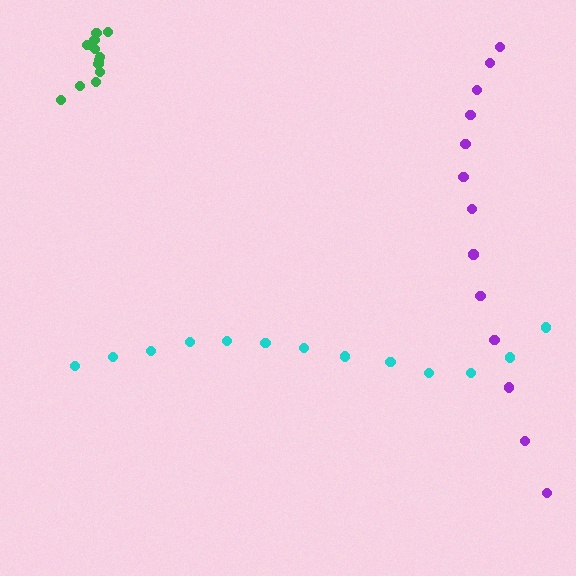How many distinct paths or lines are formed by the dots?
There are 3 distinct paths.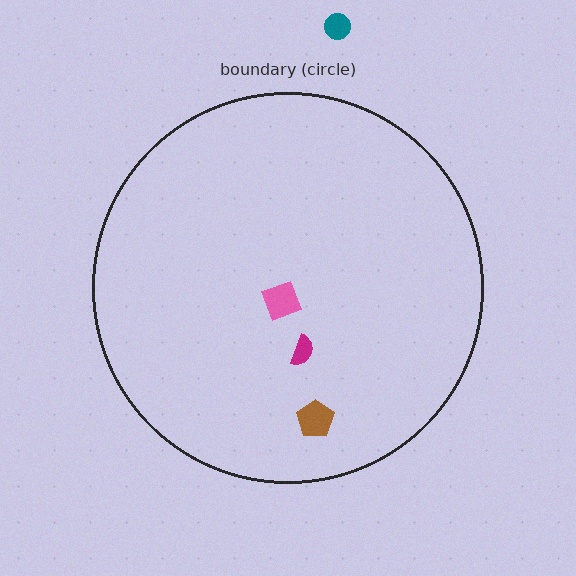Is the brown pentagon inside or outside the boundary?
Inside.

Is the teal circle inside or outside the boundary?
Outside.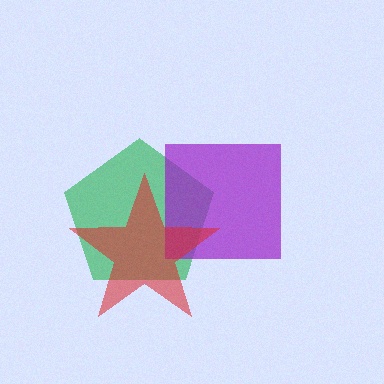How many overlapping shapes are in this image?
There are 3 overlapping shapes in the image.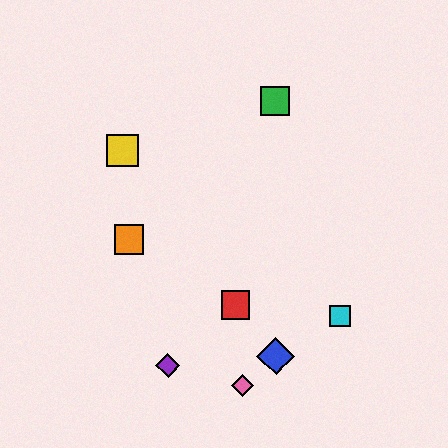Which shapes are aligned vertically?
The blue diamond, the green square are aligned vertically.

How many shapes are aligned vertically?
2 shapes (the blue diamond, the green square) are aligned vertically.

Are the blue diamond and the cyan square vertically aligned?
No, the blue diamond is at x≈276 and the cyan square is at x≈341.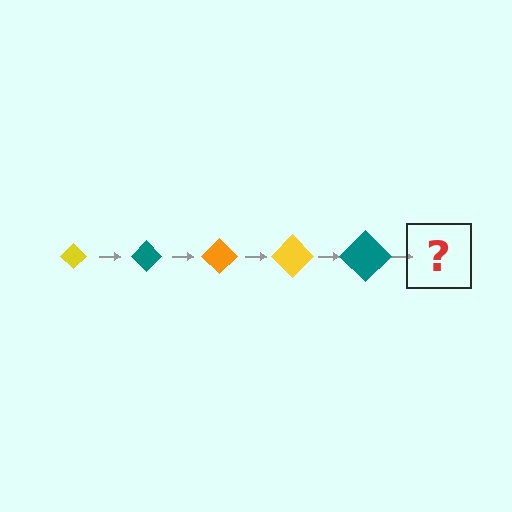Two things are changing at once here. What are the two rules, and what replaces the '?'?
The two rules are that the diamond grows larger each step and the color cycles through yellow, teal, and orange. The '?' should be an orange diamond, larger than the previous one.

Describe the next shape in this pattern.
It should be an orange diamond, larger than the previous one.